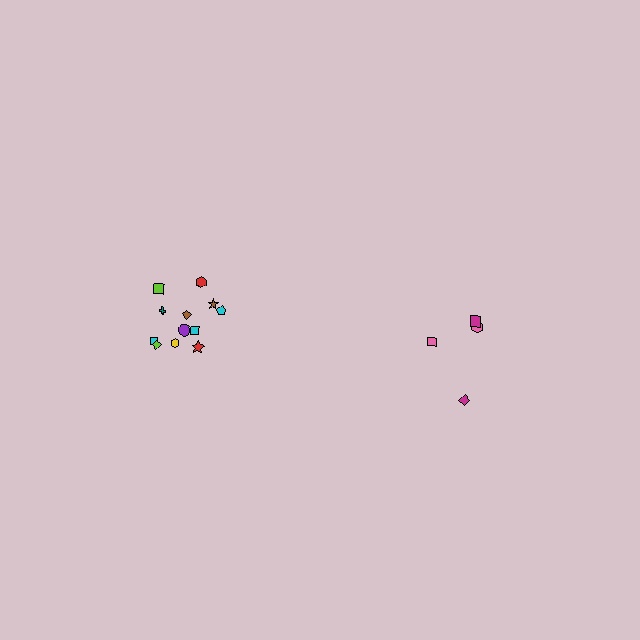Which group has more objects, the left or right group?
The left group.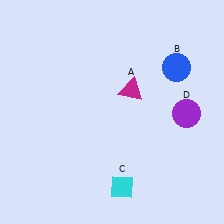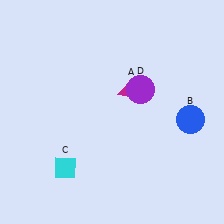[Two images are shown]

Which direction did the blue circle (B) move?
The blue circle (B) moved down.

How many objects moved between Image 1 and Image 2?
3 objects moved between the two images.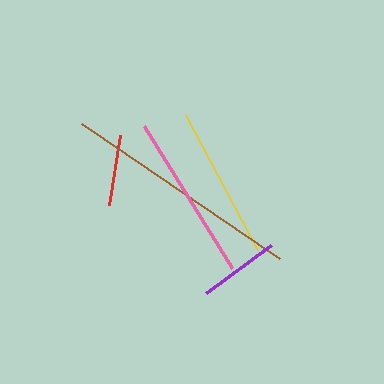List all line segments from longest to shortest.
From longest to shortest: brown, pink, yellow, purple, red.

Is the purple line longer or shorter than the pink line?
The pink line is longer than the purple line.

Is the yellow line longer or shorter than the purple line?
The yellow line is longer than the purple line.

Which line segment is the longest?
The brown line is the longest at approximately 240 pixels.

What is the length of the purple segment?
The purple segment is approximately 81 pixels long.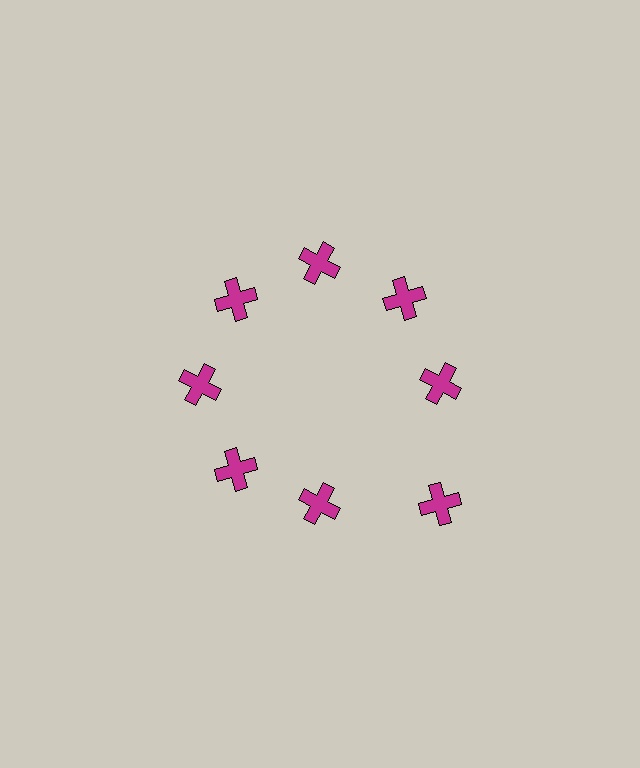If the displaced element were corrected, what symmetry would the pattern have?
It would have 8-fold rotational symmetry — the pattern would map onto itself every 45 degrees.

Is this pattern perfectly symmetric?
No. The 8 magenta crosses are arranged in a ring, but one element near the 4 o'clock position is pushed outward from the center, breaking the 8-fold rotational symmetry.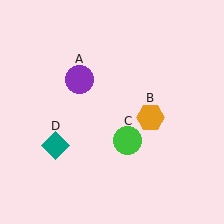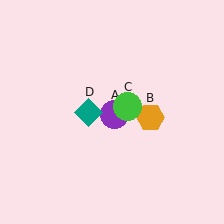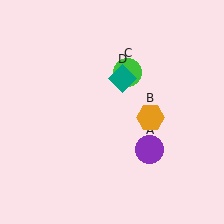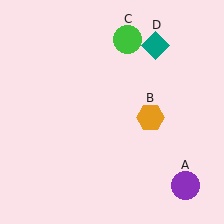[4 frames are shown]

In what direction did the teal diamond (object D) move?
The teal diamond (object D) moved up and to the right.